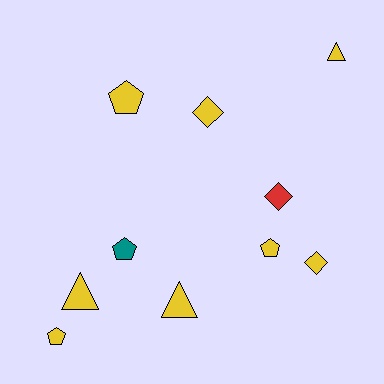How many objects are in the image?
There are 10 objects.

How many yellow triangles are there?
There are 3 yellow triangles.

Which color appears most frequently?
Yellow, with 8 objects.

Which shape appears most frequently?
Pentagon, with 4 objects.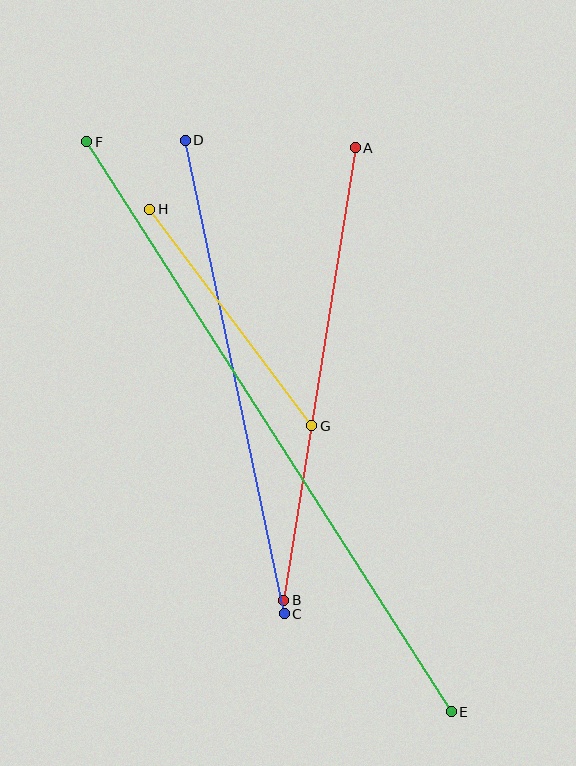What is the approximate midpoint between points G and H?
The midpoint is at approximately (231, 318) pixels.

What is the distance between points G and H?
The distance is approximately 270 pixels.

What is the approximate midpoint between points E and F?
The midpoint is at approximately (269, 427) pixels.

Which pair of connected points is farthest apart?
Points E and F are farthest apart.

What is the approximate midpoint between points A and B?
The midpoint is at approximately (320, 374) pixels.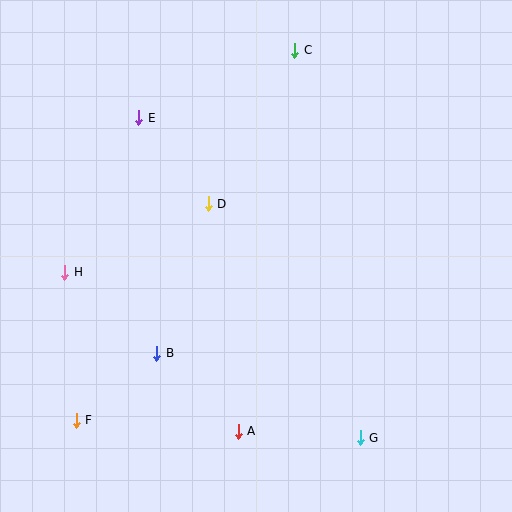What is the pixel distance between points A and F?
The distance between A and F is 162 pixels.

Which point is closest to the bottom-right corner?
Point G is closest to the bottom-right corner.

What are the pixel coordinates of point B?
Point B is at (157, 353).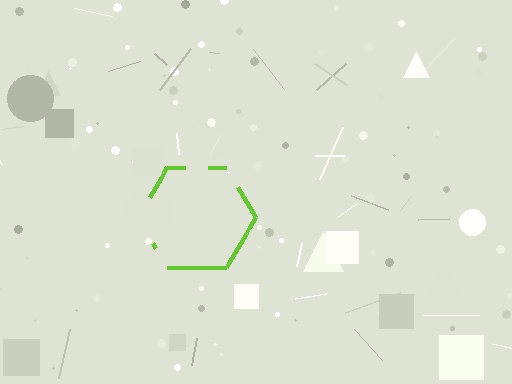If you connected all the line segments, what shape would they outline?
They would outline a hexagon.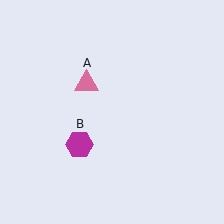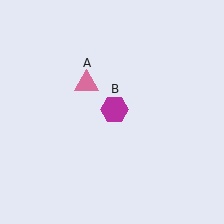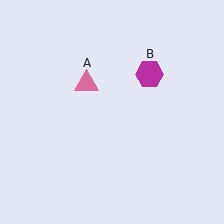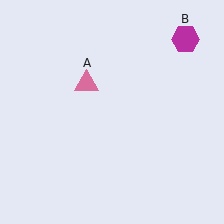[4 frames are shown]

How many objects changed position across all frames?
1 object changed position: magenta hexagon (object B).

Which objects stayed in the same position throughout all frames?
Pink triangle (object A) remained stationary.